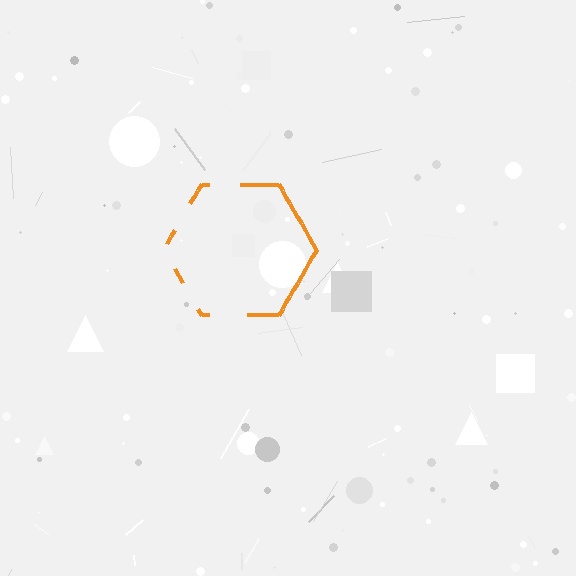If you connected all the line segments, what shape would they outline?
They would outline a hexagon.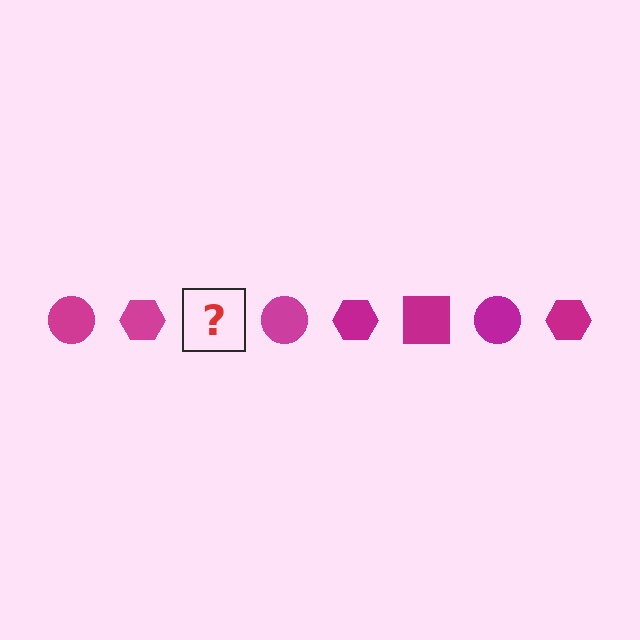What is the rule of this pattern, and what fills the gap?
The rule is that the pattern cycles through circle, hexagon, square shapes in magenta. The gap should be filled with a magenta square.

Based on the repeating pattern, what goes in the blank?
The blank should be a magenta square.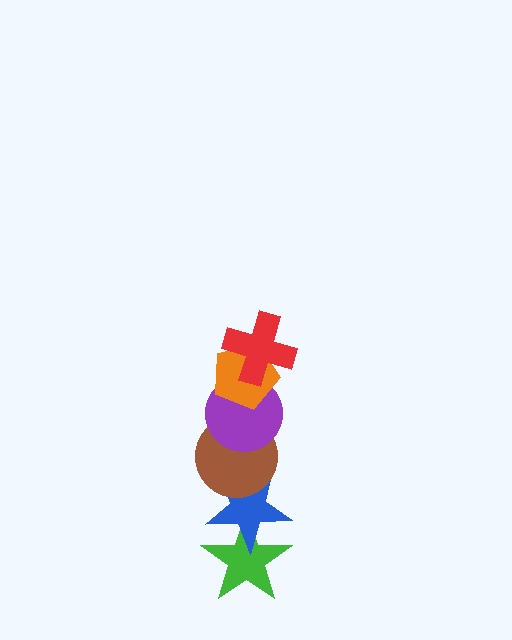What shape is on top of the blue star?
The brown circle is on top of the blue star.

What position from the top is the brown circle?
The brown circle is 4th from the top.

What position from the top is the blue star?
The blue star is 5th from the top.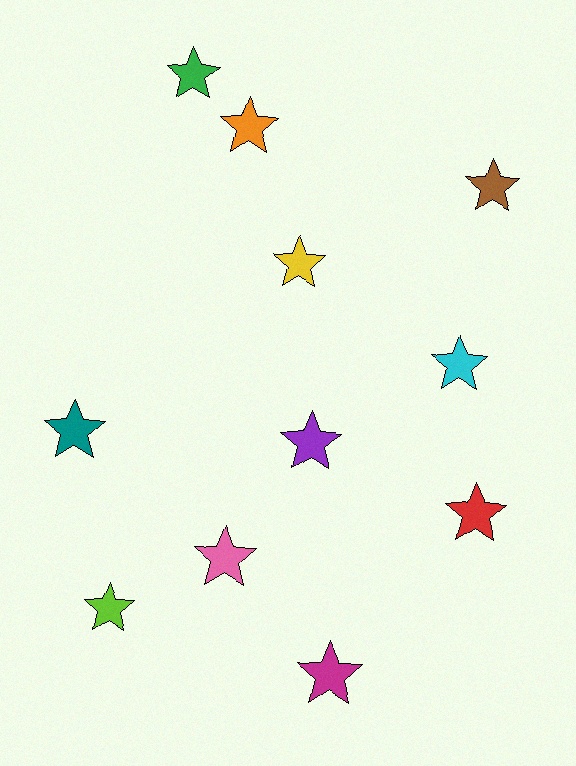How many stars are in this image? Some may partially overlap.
There are 11 stars.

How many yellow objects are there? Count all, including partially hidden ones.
There is 1 yellow object.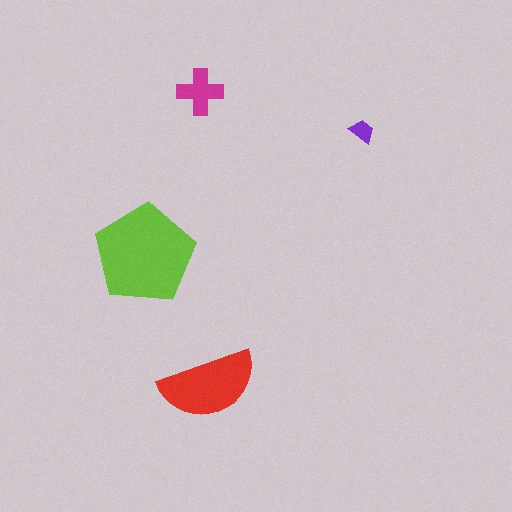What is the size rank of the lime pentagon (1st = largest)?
1st.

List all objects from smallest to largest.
The purple trapezoid, the magenta cross, the red semicircle, the lime pentagon.